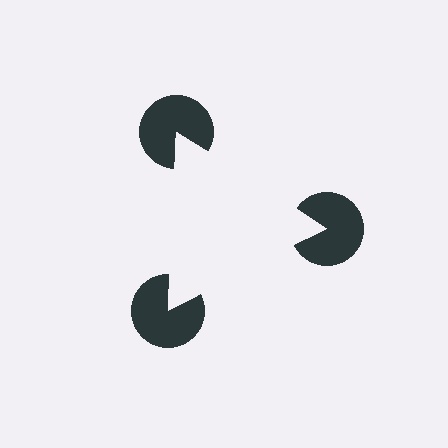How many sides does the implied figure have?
3 sides.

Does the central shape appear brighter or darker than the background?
It typically appears slightly brighter than the background, even though no actual brightness change is drawn.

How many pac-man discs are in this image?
There are 3 — one at each vertex of the illusory triangle.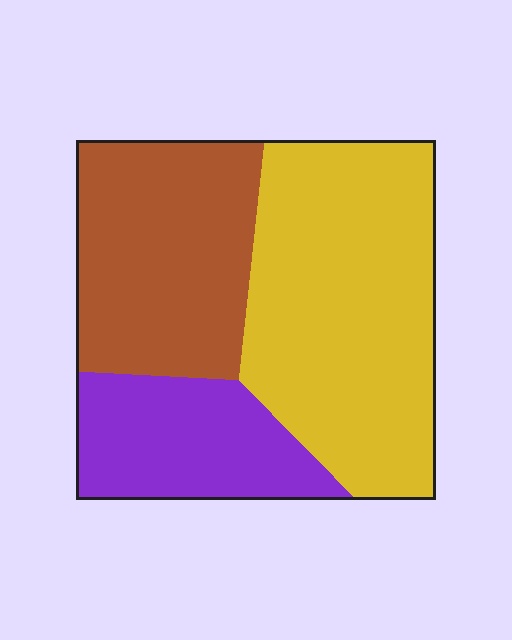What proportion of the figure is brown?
Brown covers about 30% of the figure.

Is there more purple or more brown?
Brown.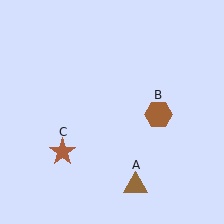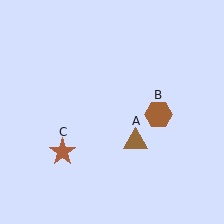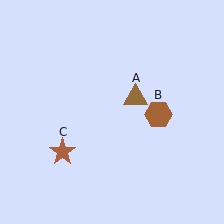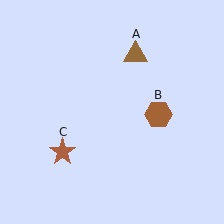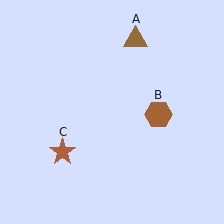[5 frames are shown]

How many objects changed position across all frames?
1 object changed position: brown triangle (object A).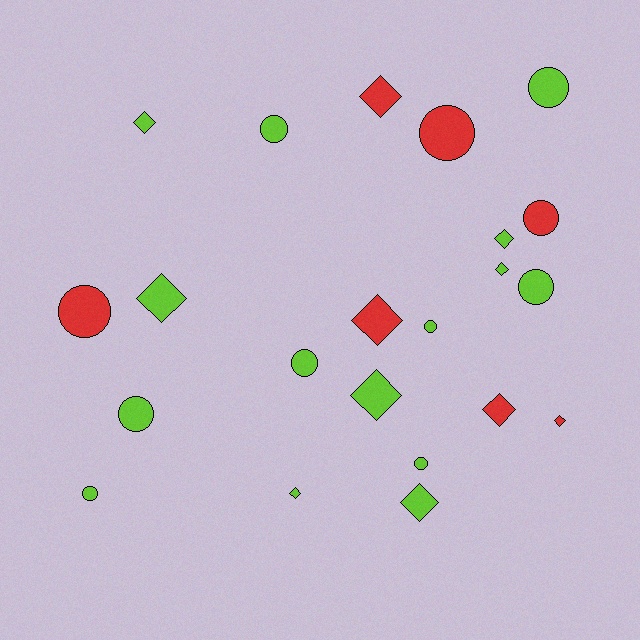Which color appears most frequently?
Lime, with 15 objects.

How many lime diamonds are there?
There are 7 lime diamonds.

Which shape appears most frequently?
Diamond, with 11 objects.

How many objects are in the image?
There are 22 objects.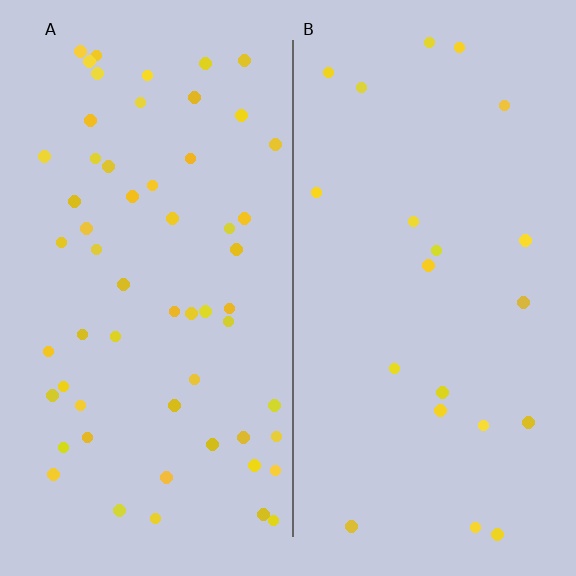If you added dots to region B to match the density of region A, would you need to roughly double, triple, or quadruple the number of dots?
Approximately triple.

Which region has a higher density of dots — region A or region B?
A (the left).